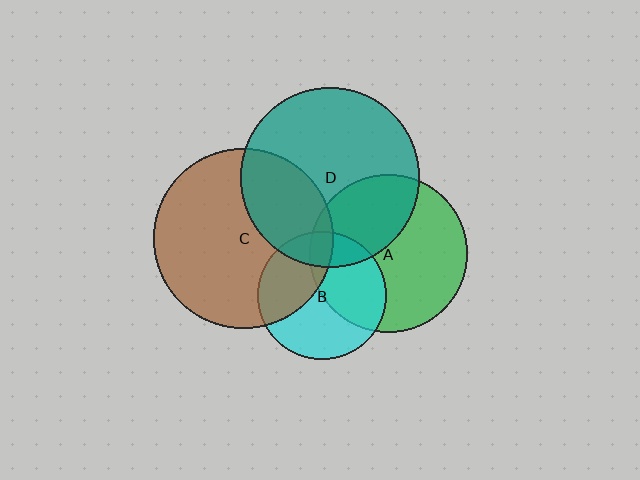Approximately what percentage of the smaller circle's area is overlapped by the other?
Approximately 35%.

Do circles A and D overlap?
Yes.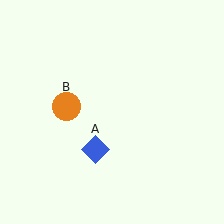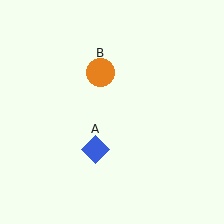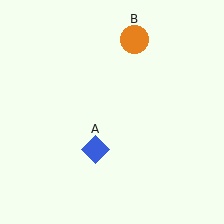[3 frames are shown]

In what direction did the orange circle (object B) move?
The orange circle (object B) moved up and to the right.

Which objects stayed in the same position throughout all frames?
Blue diamond (object A) remained stationary.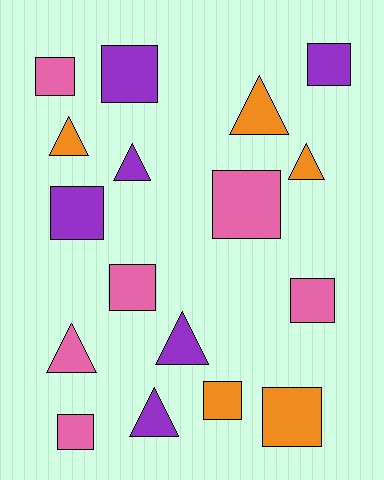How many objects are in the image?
There are 17 objects.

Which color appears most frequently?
Purple, with 6 objects.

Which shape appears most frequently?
Square, with 10 objects.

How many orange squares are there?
There are 2 orange squares.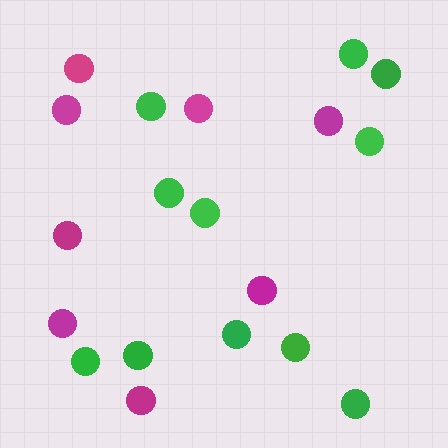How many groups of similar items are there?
There are 2 groups: one group of magenta circles (8) and one group of green circles (11).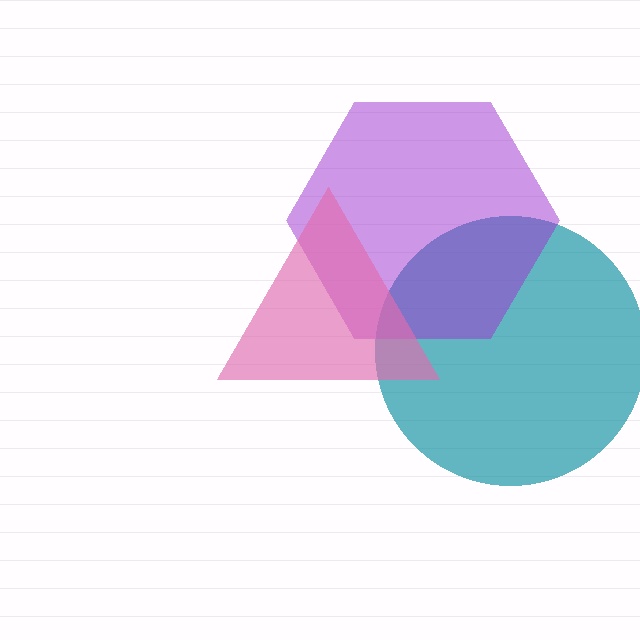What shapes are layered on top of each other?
The layered shapes are: a teal circle, a purple hexagon, a pink triangle.